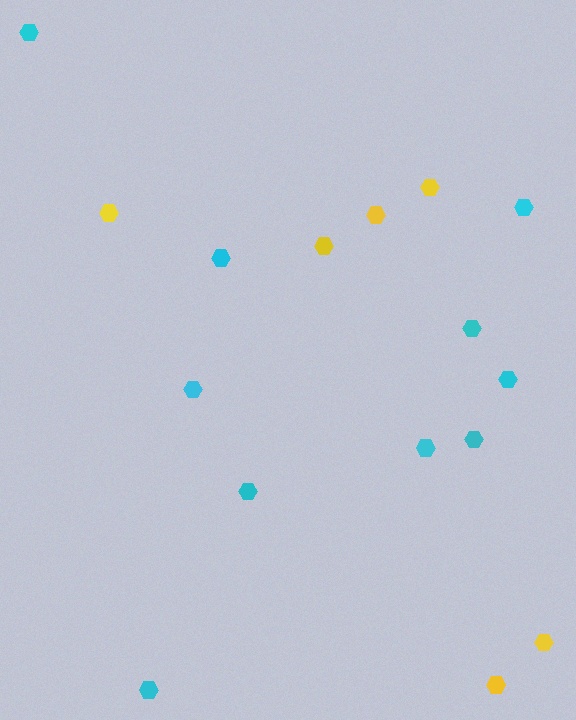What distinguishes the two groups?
There are 2 groups: one group of yellow hexagons (6) and one group of cyan hexagons (10).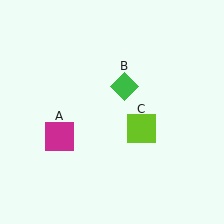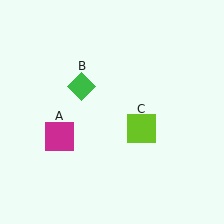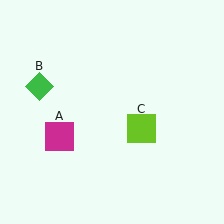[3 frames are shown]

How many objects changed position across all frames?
1 object changed position: green diamond (object B).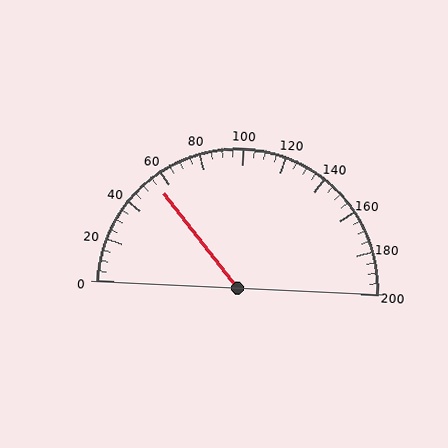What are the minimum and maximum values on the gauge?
The gauge ranges from 0 to 200.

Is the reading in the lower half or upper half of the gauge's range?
The reading is in the lower half of the range (0 to 200).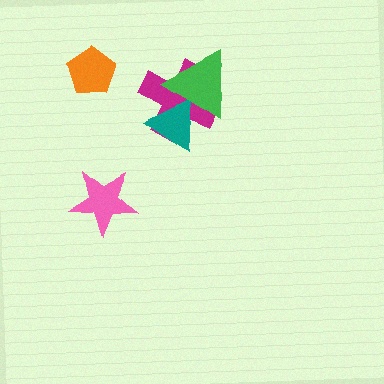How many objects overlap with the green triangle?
2 objects overlap with the green triangle.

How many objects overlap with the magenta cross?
2 objects overlap with the magenta cross.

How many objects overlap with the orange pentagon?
0 objects overlap with the orange pentagon.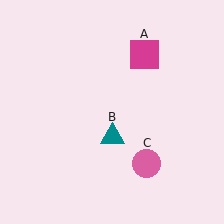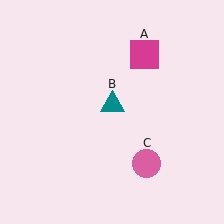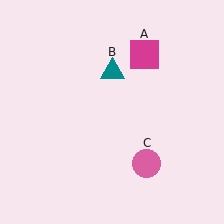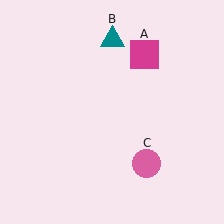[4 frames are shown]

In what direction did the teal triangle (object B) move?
The teal triangle (object B) moved up.